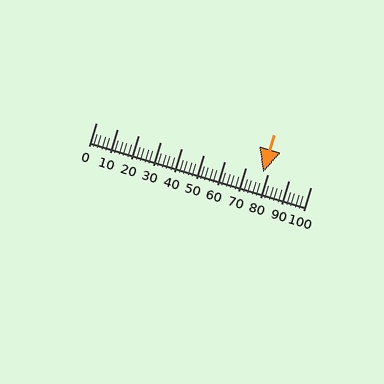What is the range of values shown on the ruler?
The ruler shows values from 0 to 100.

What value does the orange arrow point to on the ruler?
The orange arrow points to approximately 78.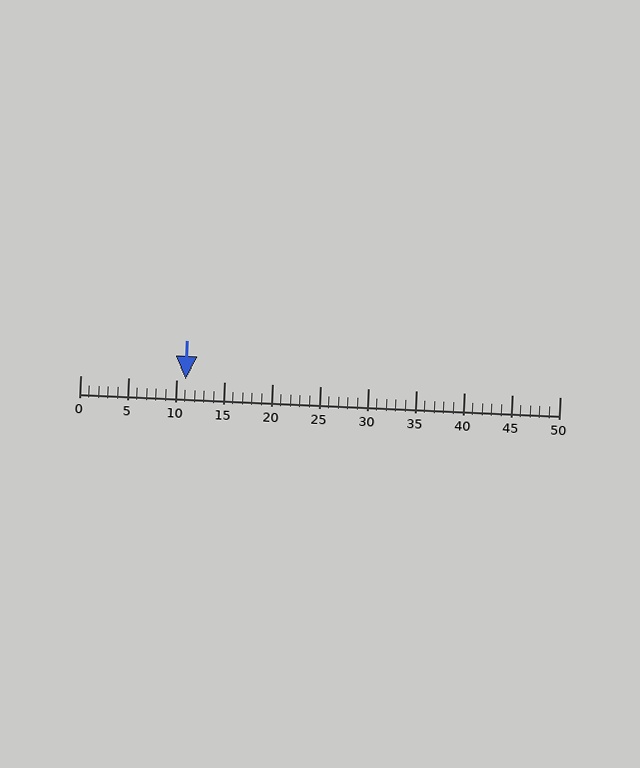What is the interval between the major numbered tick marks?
The major tick marks are spaced 5 units apart.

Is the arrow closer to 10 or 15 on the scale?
The arrow is closer to 10.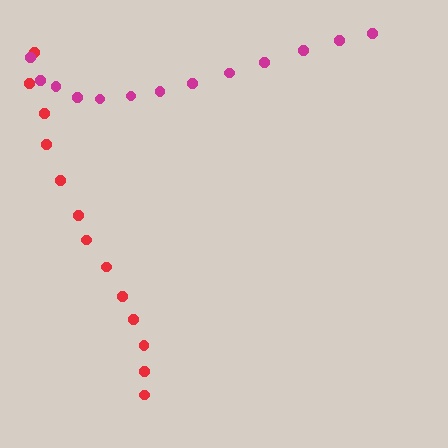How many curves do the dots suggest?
There are 2 distinct paths.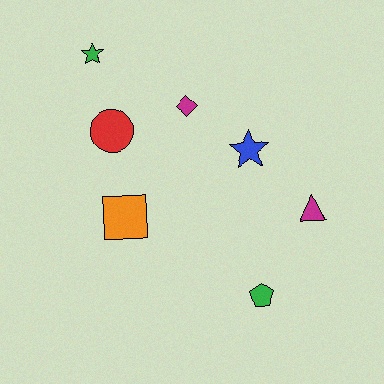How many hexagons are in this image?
There are no hexagons.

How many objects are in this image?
There are 7 objects.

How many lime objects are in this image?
There are no lime objects.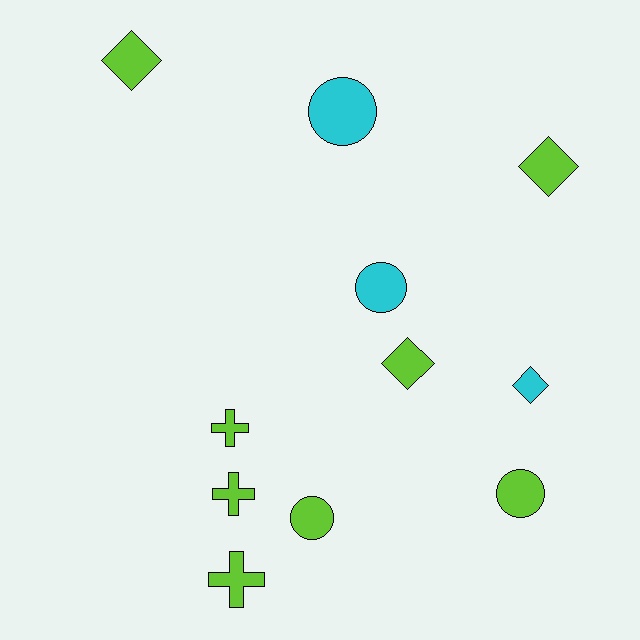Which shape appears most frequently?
Diamond, with 4 objects.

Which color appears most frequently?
Lime, with 8 objects.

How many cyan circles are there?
There are 2 cyan circles.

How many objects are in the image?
There are 11 objects.